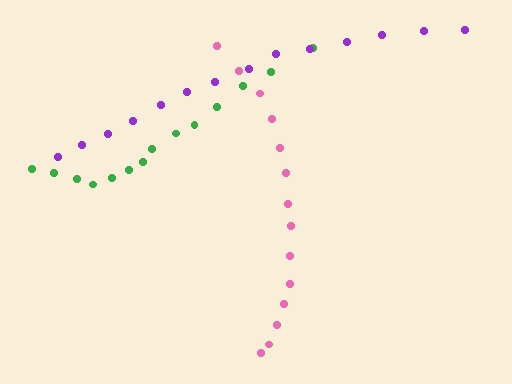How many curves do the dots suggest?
There are 3 distinct paths.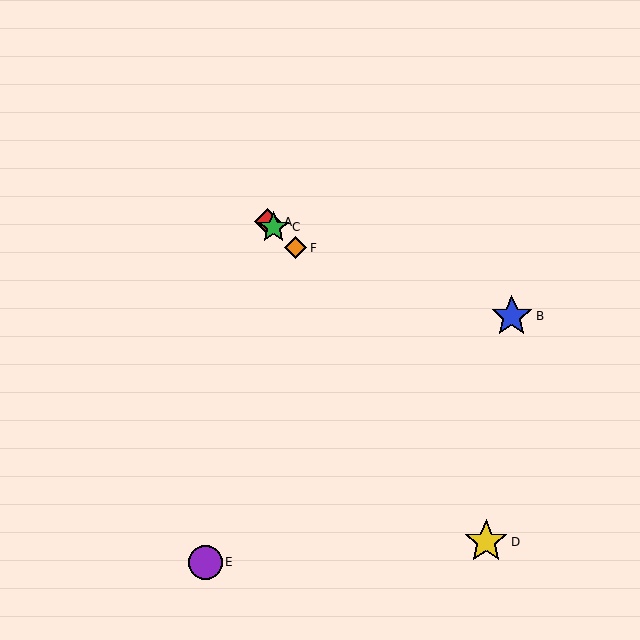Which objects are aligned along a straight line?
Objects A, C, F are aligned along a straight line.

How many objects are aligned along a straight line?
3 objects (A, C, F) are aligned along a straight line.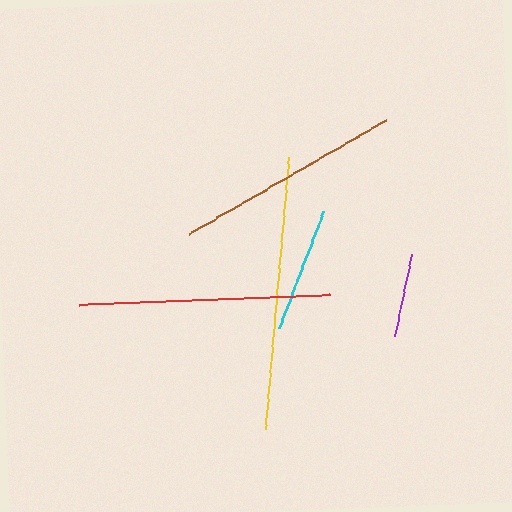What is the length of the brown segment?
The brown segment is approximately 227 pixels long.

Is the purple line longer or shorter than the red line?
The red line is longer than the purple line.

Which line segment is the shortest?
The purple line is the shortest at approximately 83 pixels.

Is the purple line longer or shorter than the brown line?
The brown line is longer than the purple line.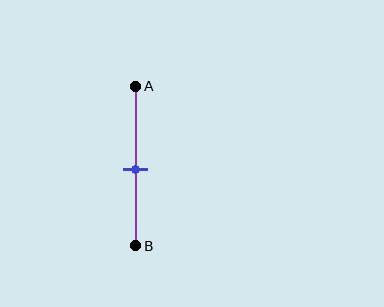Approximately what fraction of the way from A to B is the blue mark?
The blue mark is approximately 50% of the way from A to B.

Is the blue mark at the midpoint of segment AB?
Yes, the mark is approximately at the midpoint.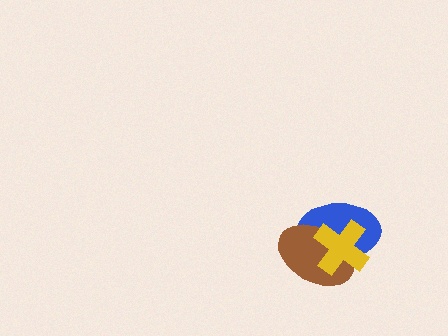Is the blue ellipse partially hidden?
Yes, it is partially covered by another shape.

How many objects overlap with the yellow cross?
2 objects overlap with the yellow cross.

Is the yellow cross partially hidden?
No, no other shape covers it.